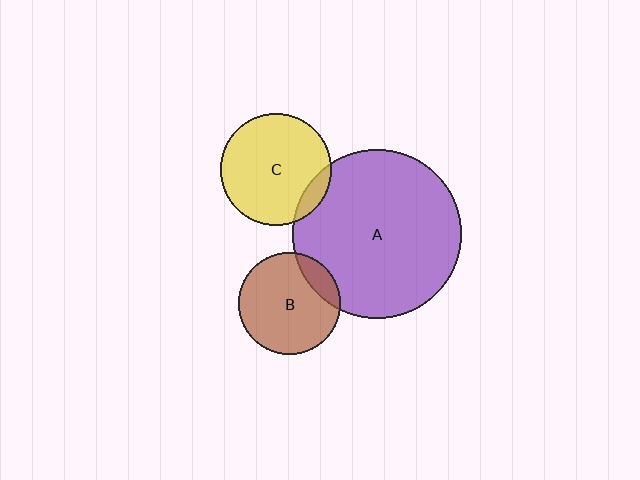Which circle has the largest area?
Circle A (purple).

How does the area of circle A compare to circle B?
Approximately 2.8 times.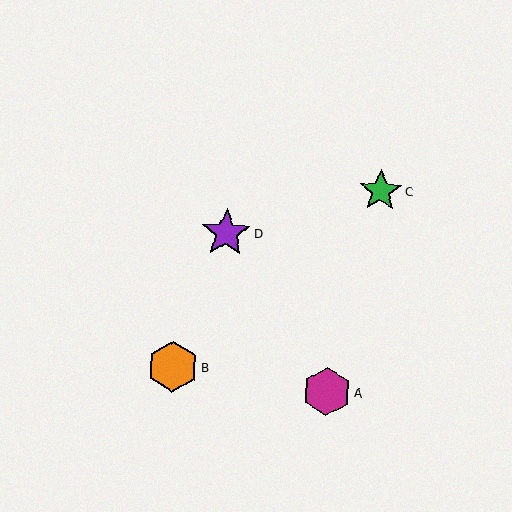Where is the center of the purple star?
The center of the purple star is at (226, 233).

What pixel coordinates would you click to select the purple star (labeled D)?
Click at (226, 233) to select the purple star D.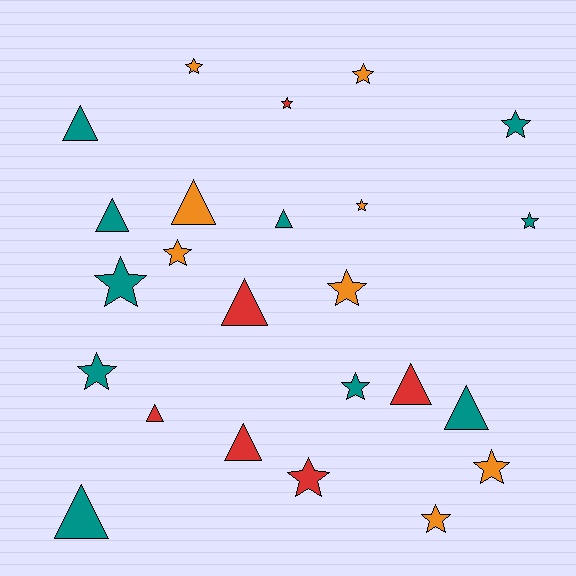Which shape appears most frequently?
Star, with 14 objects.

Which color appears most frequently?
Teal, with 10 objects.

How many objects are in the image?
There are 24 objects.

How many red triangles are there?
There are 4 red triangles.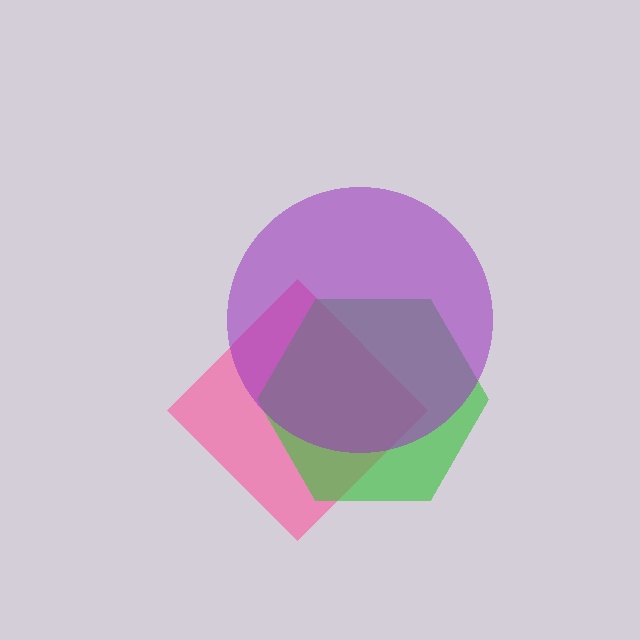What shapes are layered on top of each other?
The layered shapes are: a pink diamond, a green hexagon, a purple circle.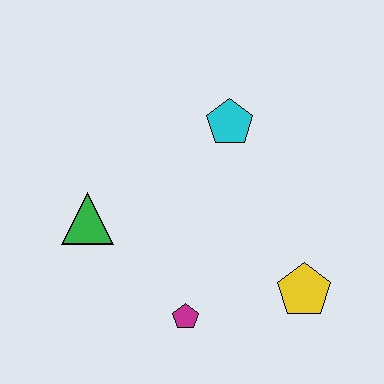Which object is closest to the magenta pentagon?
The yellow pentagon is closest to the magenta pentagon.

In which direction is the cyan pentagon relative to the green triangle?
The cyan pentagon is to the right of the green triangle.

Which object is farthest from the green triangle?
The yellow pentagon is farthest from the green triangle.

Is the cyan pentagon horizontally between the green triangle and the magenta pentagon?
No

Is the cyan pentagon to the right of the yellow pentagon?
No